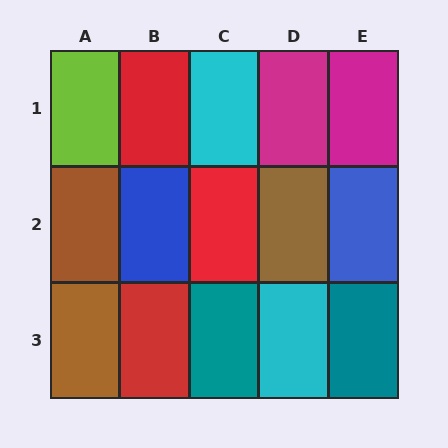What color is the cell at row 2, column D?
Brown.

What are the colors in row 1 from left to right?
Lime, red, cyan, magenta, magenta.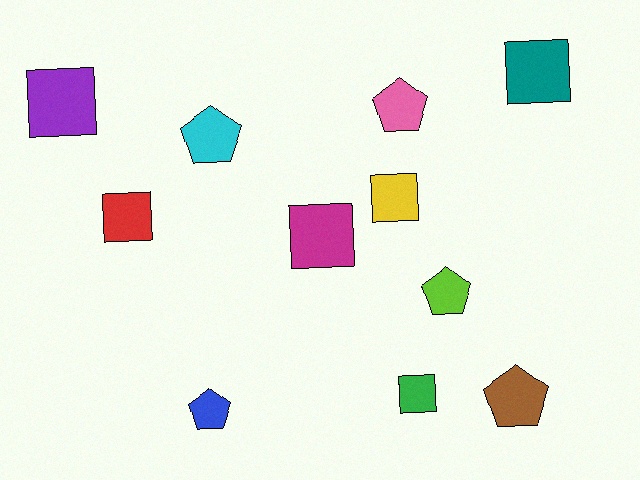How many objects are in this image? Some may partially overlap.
There are 11 objects.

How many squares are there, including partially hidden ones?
There are 6 squares.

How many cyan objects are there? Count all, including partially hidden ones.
There is 1 cyan object.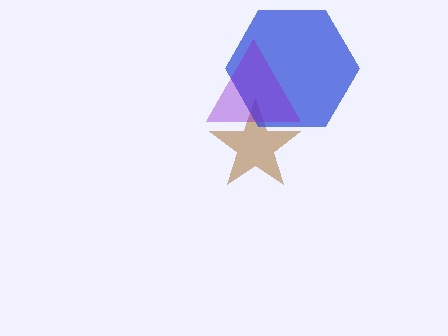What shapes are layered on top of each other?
The layered shapes are: a brown star, a blue hexagon, a purple triangle.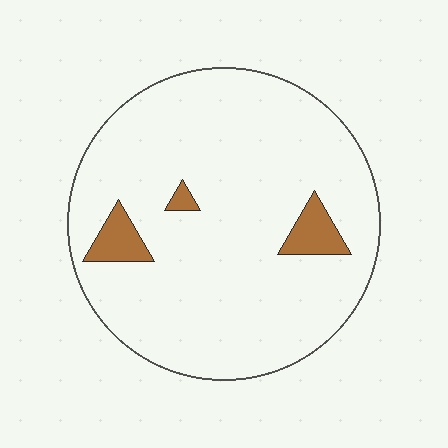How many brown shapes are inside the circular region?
3.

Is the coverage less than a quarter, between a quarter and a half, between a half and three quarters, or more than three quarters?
Less than a quarter.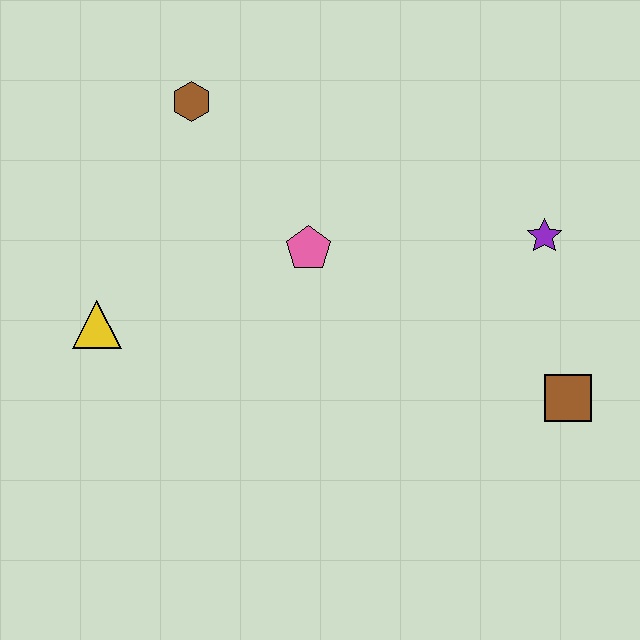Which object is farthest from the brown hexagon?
The brown square is farthest from the brown hexagon.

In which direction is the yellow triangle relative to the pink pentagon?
The yellow triangle is to the left of the pink pentagon.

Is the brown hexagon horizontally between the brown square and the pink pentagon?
No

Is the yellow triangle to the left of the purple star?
Yes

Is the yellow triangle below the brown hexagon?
Yes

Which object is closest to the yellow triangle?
The pink pentagon is closest to the yellow triangle.